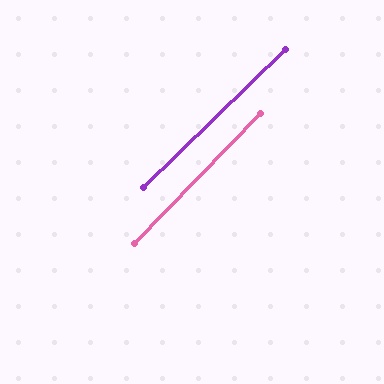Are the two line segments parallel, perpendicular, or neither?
Parallel — their directions differ by only 1.8°.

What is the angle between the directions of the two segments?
Approximately 2 degrees.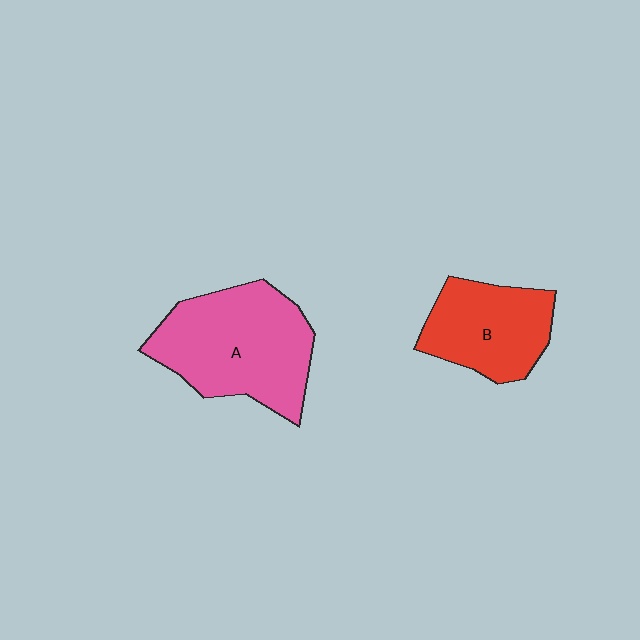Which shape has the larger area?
Shape A (pink).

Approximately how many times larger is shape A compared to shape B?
Approximately 1.5 times.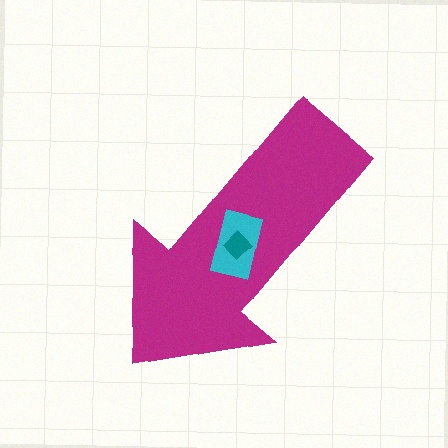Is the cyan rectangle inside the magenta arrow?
Yes.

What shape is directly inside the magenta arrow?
The cyan rectangle.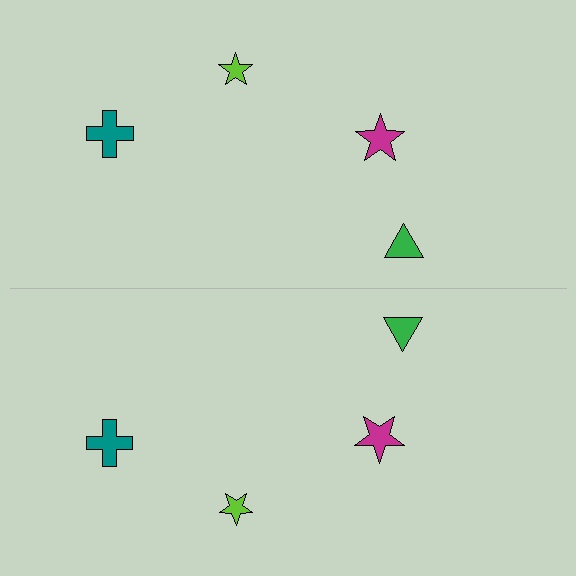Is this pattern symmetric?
Yes, this pattern has bilateral (reflection) symmetry.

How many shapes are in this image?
There are 8 shapes in this image.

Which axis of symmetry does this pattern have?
The pattern has a horizontal axis of symmetry running through the center of the image.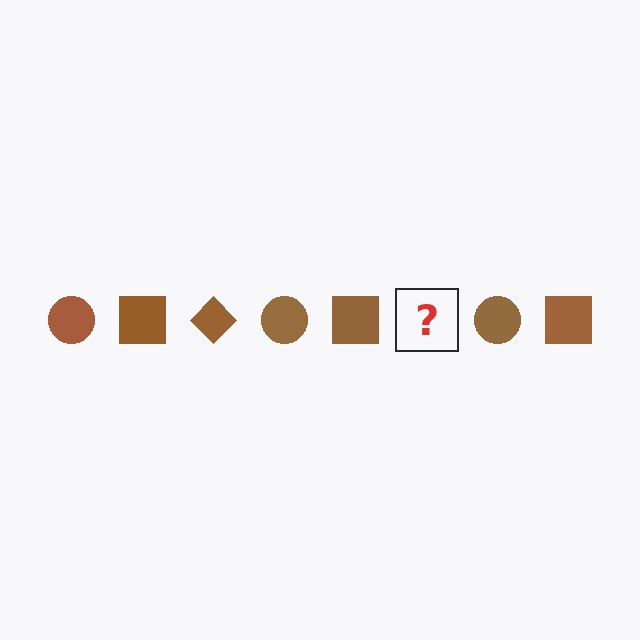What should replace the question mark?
The question mark should be replaced with a brown diamond.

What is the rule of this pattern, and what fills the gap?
The rule is that the pattern cycles through circle, square, diamond shapes in brown. The gap should be filled with a brown diamond.